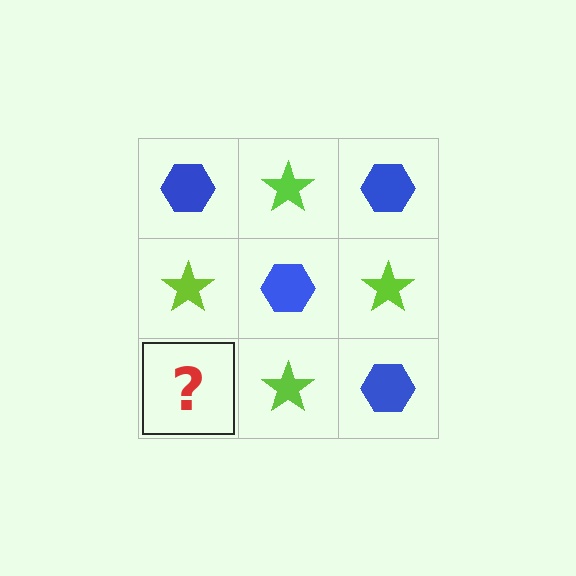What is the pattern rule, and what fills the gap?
The rule is that it alternates blue hexagon and lime star in a checkerboard pattern. The gap should be filled with a blue hexagon.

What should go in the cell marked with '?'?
The missing cell should contain a blue hexagon.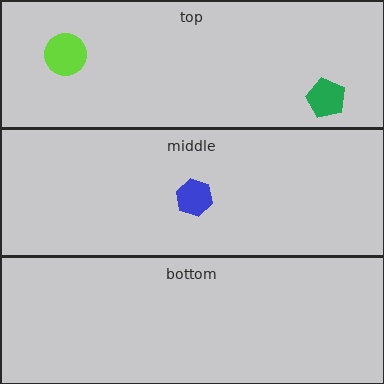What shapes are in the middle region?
The blue hexagon.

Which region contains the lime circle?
The top region.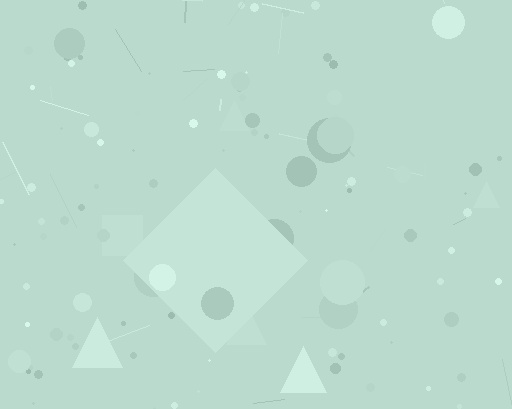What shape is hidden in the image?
A diamond is hidden in the image.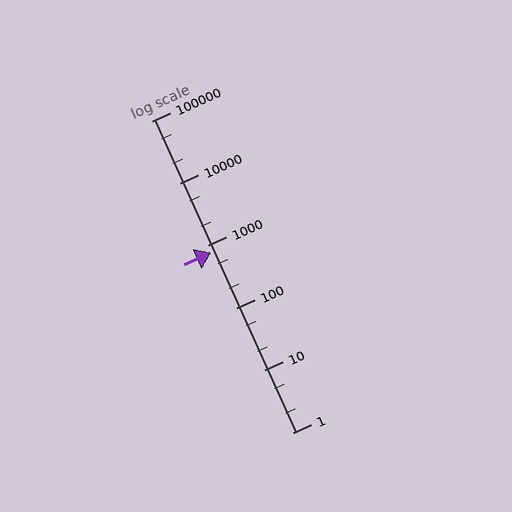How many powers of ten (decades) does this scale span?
The scale spans 5 decades, from 1 to 100000.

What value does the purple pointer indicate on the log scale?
The pointer indicates approximately 770.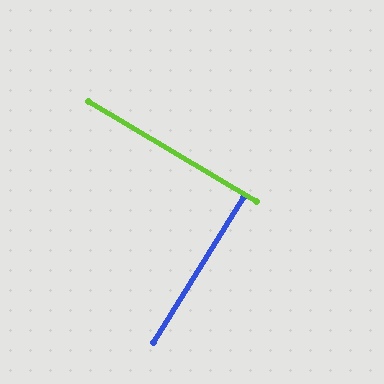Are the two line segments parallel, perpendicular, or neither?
Perpendicular — they meet at approximately 89°.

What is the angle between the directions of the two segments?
Approximately 89 degrees.